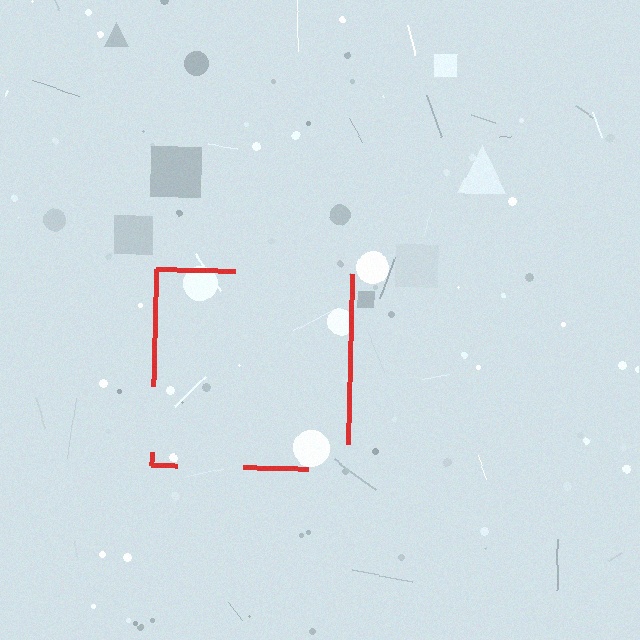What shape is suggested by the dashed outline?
The dashed outline suggests a square.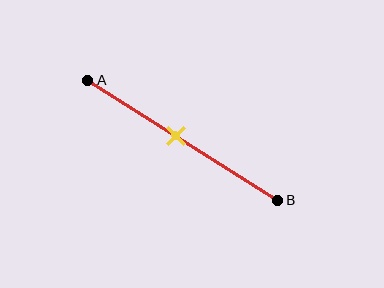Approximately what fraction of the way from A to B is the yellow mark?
The yellow mark is approximately 45% of the way from A to B.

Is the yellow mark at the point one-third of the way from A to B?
No, the mark is at about 45% from A, not at the 33% one-third point.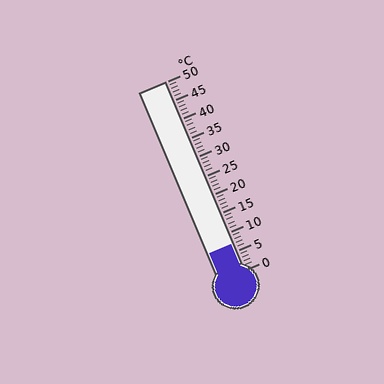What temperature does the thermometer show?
The thermometer shows approximately 7°C.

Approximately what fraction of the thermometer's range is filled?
The thermometer is filled to approximately 15% of its range.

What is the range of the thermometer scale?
The thermometer scale ranges from 0°C to 50°C.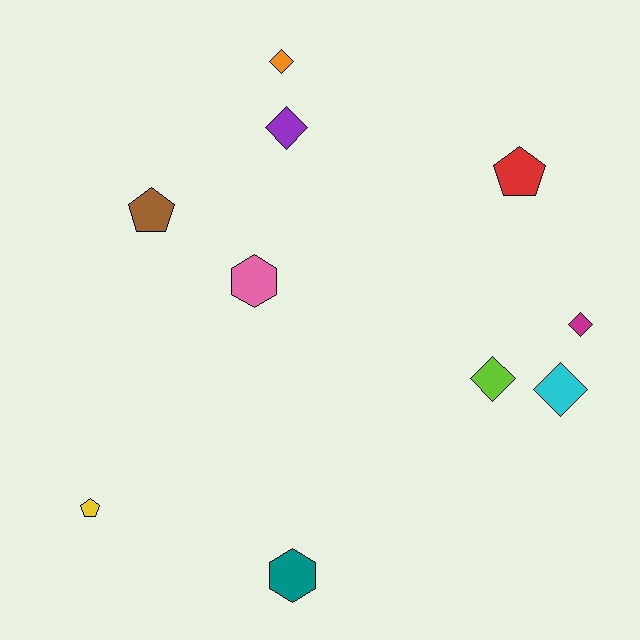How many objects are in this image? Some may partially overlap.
There are 10 objects.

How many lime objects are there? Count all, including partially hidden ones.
There is 1 lime object.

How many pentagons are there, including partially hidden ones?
There are 3 pentagons.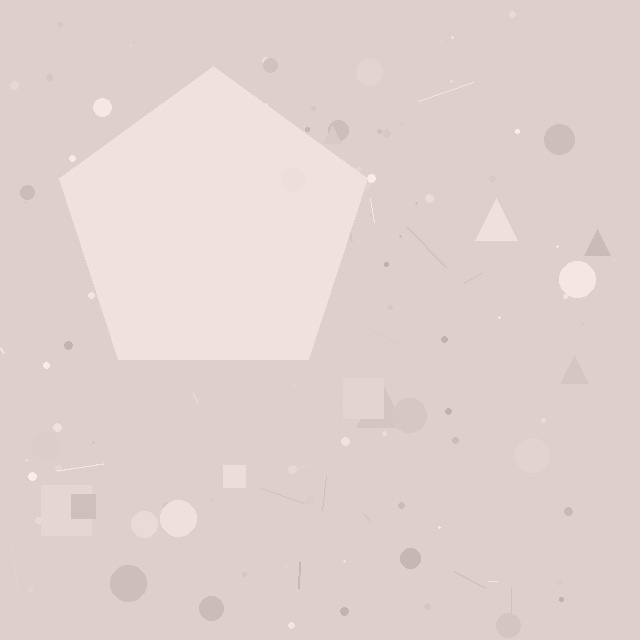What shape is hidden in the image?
A pentagon is hidden in the image.